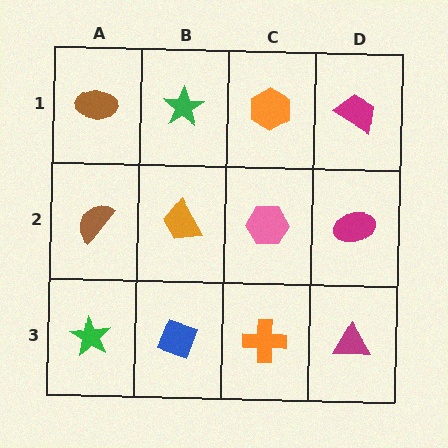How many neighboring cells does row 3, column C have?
3.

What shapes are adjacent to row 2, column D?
A magenta trapezoid (row 1, column D), a magenta triangle (row 3, column D), a pink hexagon (row 2, column C).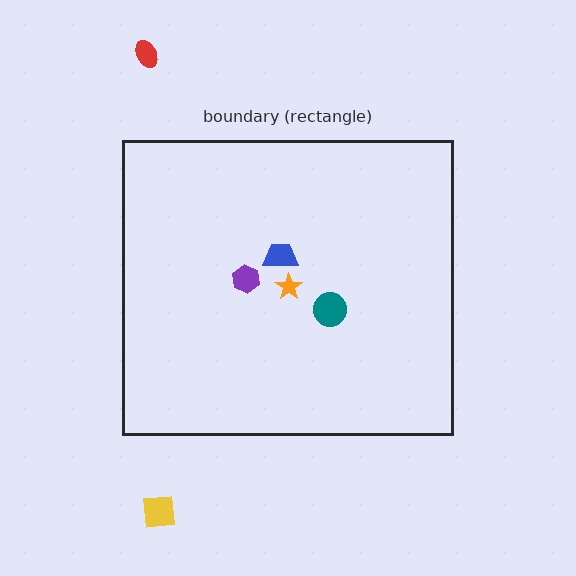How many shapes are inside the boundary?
4 inside, 2 outside.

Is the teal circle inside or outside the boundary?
Inside.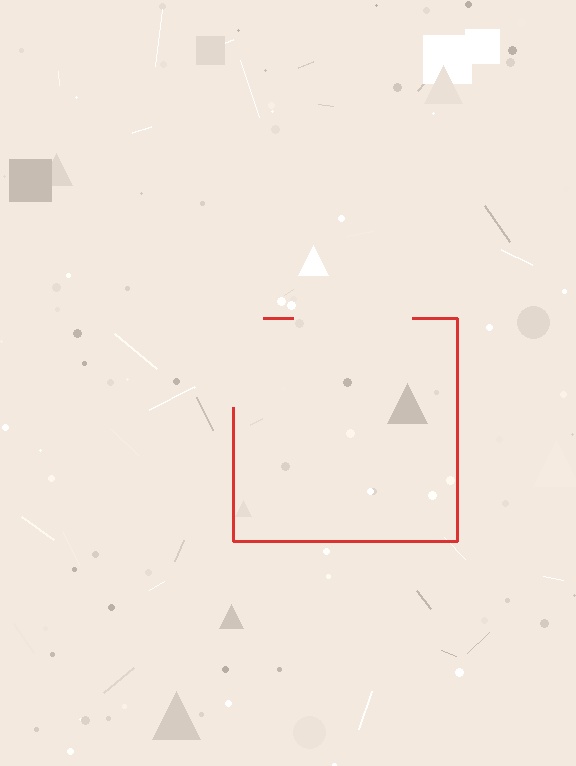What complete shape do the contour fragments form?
The contour fragments form a square.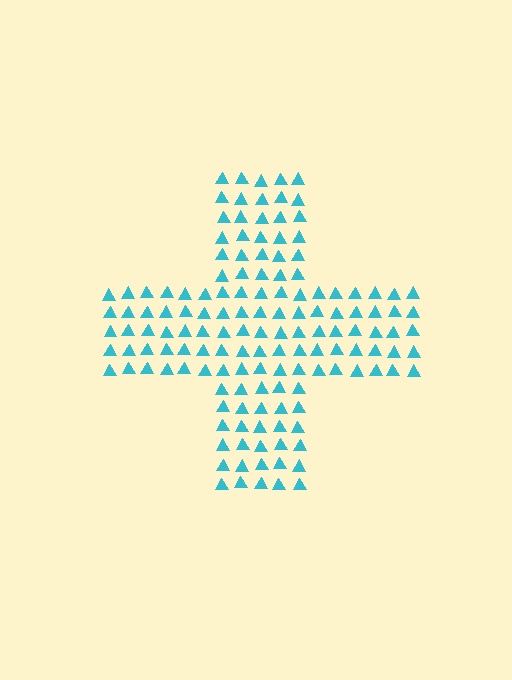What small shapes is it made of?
It is made of small triangles.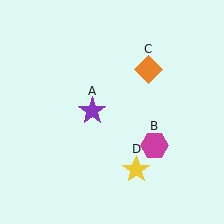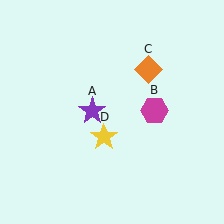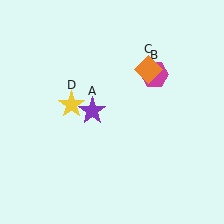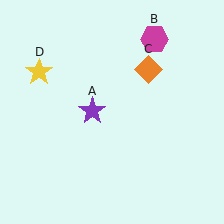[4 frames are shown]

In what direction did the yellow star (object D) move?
The yellow star (object D) moved up and to the left.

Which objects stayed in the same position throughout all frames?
Purple star (object A) and orange diamond (object C) remained stationary.